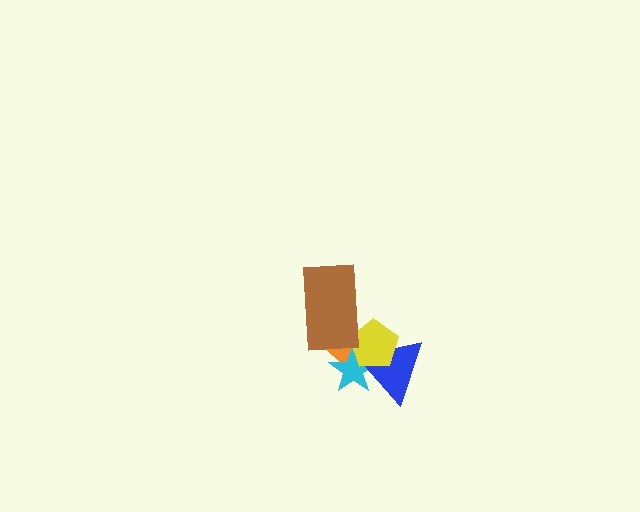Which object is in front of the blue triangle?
The yellow pentagon is in front of the blue triangle.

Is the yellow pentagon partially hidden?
Yes, it is partially covered by another shape.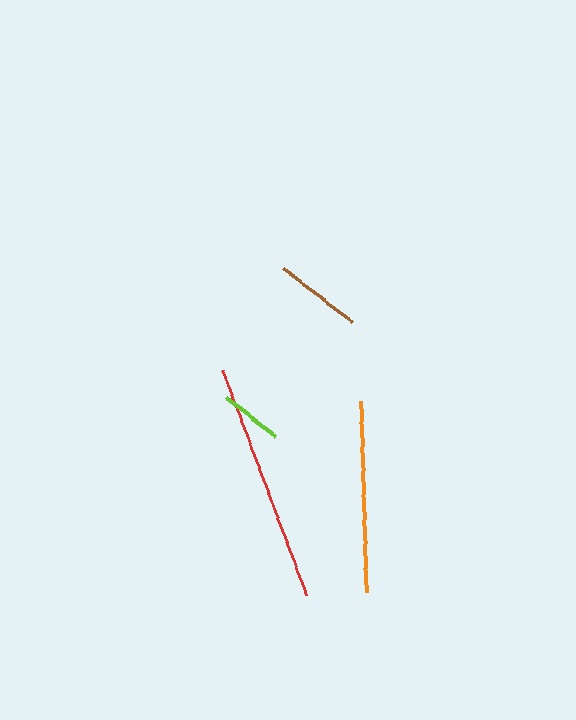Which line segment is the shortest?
The lime line is the shortest at approximately 63 pixels.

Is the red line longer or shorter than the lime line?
The red line is longer than the lime line.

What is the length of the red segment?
The red segment is approximately 240 pixels long.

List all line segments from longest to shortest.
From longest to shortest: red, orange, brown, lime.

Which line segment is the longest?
The red line is the longest at approximately 240 pixels.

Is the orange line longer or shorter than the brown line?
The orange line is longer than the brown line.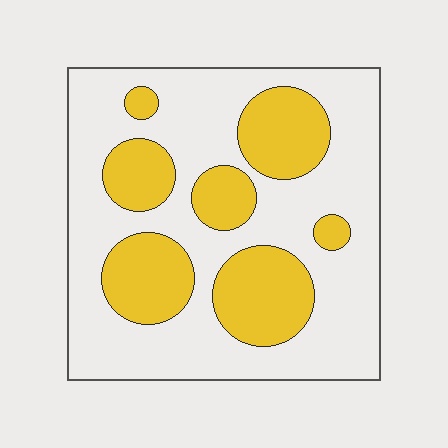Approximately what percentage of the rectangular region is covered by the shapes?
Approximately 30%.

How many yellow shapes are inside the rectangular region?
7.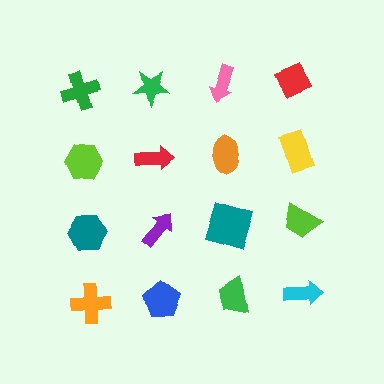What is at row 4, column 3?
A green trapezoid.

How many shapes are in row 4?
4 shapes.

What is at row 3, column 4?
A lime trapezoid.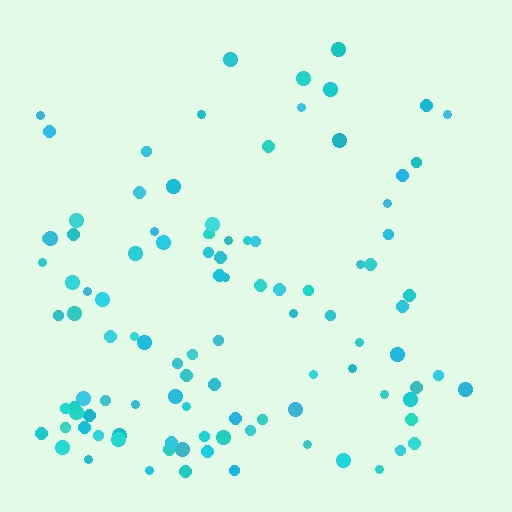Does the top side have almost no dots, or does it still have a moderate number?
Still a moderate number, just noticeably fewer than the bottom.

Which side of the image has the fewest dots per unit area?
The top.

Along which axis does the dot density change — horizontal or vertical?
Vertical.